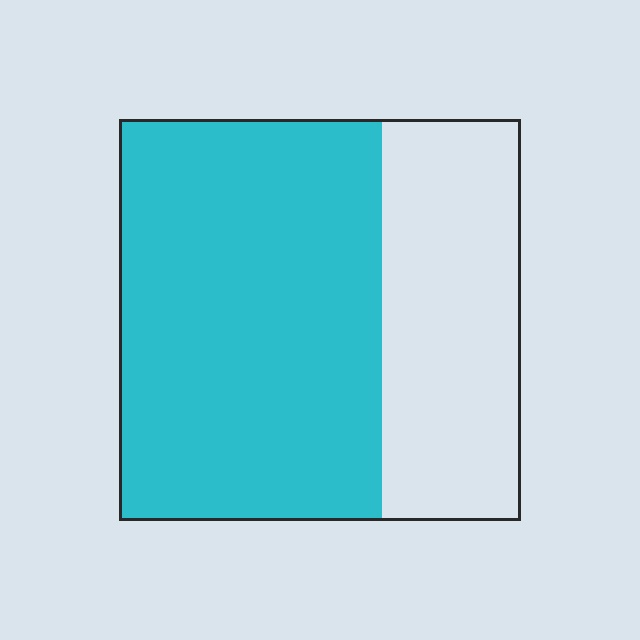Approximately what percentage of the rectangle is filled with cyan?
Approximately 65%.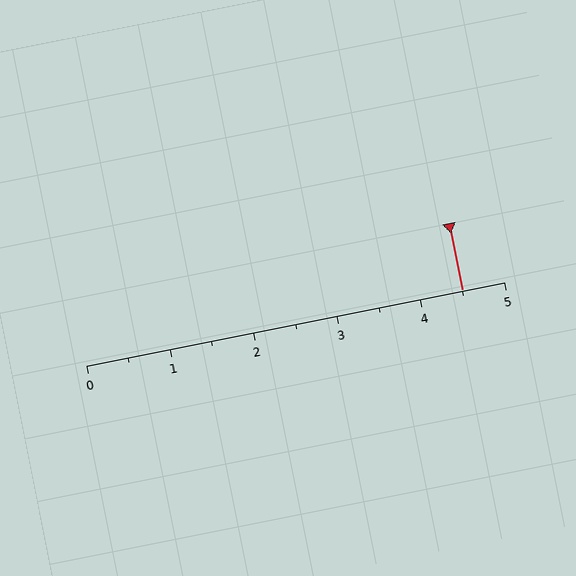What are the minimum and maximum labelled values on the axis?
The axis runs from 0 to 5.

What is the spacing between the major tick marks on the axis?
The major ticks are spaced 1 apart.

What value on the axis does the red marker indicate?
The marker indicates approximately 4.5.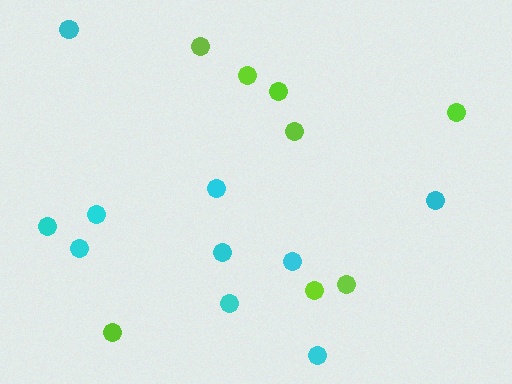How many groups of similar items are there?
There are 2 groups: one group of cyan circles (10) and one group of lime circles (8).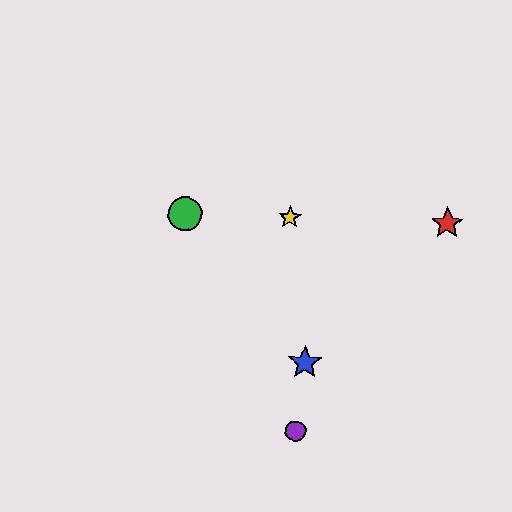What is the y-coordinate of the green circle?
The green circle is at y≈214.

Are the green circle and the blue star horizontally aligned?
No, the green circle is at y≈214 and the blue star is at y≈363.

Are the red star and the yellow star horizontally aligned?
Yes, both are at y≈224.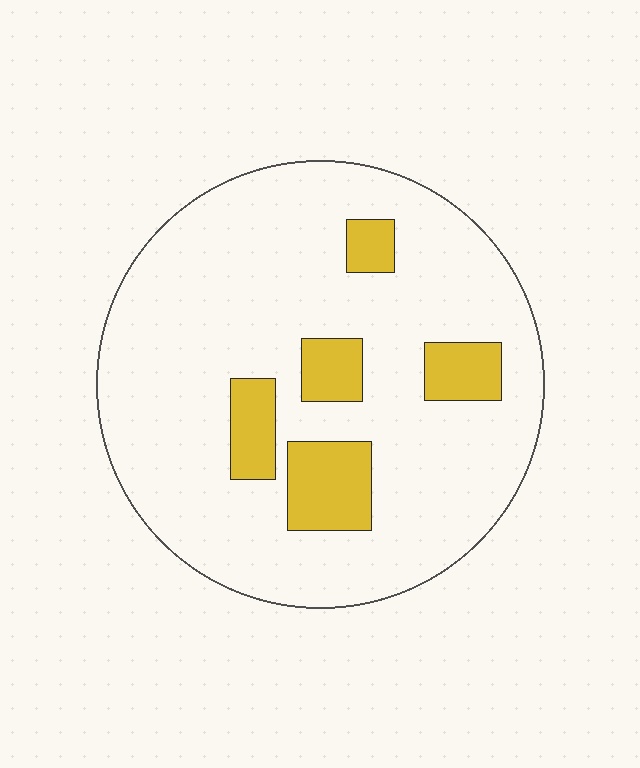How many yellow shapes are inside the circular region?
5.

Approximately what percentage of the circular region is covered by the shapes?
Approximately 15%.